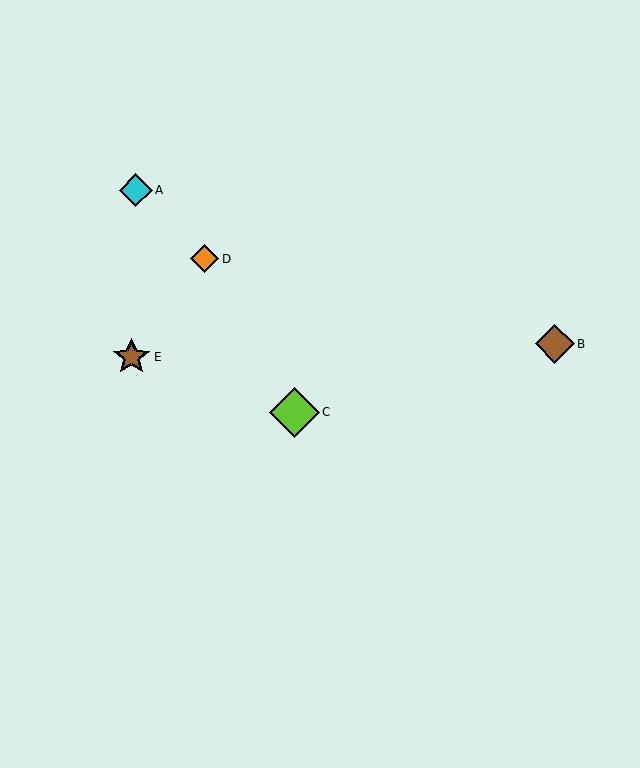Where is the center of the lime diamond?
The center of the lime diamond is at (294, 412).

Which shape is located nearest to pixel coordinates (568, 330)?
The brown diamond (labeled B) at (555, 344) is nearest to that location.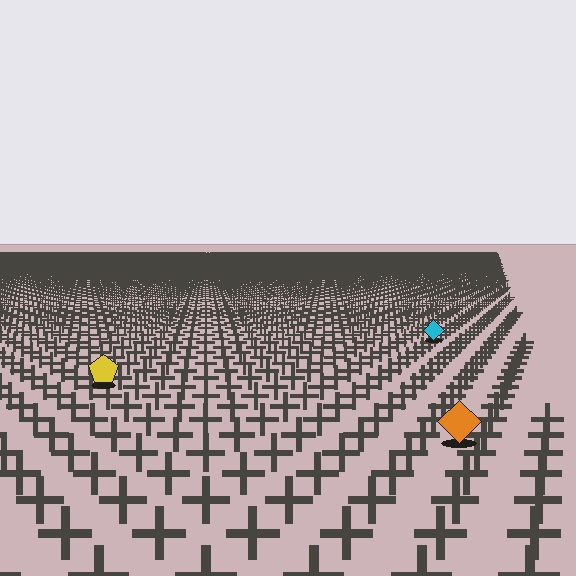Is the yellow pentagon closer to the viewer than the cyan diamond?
Yes. The yellow pentagon is closer — you can tell from the texture gradient: the ground texture is coarser near it.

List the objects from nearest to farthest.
From nearest to farthest: the orange diamond, the yellow pentagon, the cyan diamond.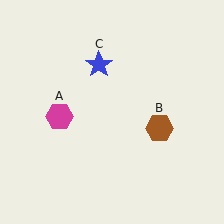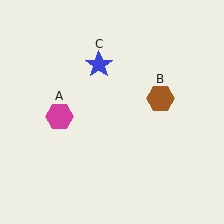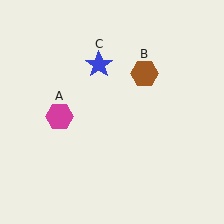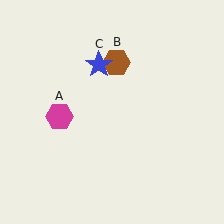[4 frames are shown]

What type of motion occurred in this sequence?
The brown hexagon (object B) rotated counterclockwise around the center of the scene.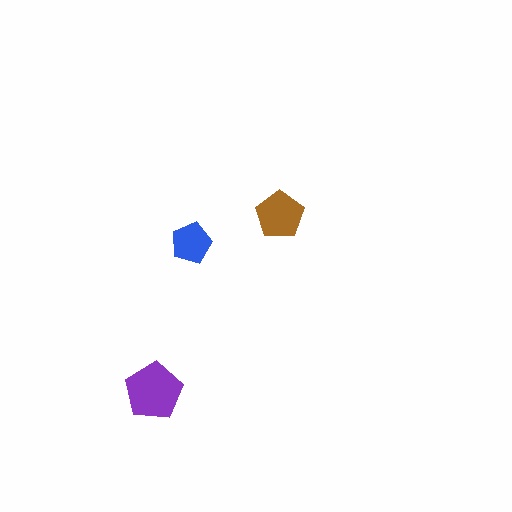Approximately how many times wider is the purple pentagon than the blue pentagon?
About 1.5 times wider.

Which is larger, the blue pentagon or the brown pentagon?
The brown one.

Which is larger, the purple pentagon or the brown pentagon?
The purple one.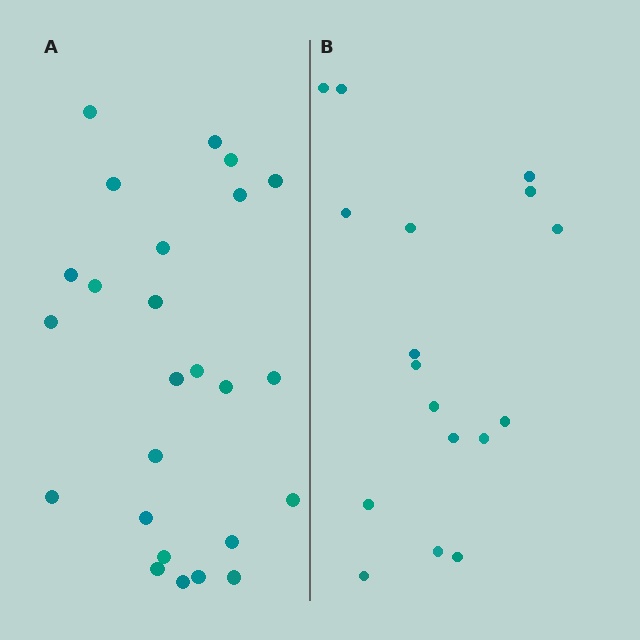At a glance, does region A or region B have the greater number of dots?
Region A (the left region) has more dots.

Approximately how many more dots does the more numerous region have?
Region A has roughly 8 or so more dots than region B.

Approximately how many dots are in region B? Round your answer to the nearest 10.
About 20 dots. (The exact count is 17, which rounds to 20.)